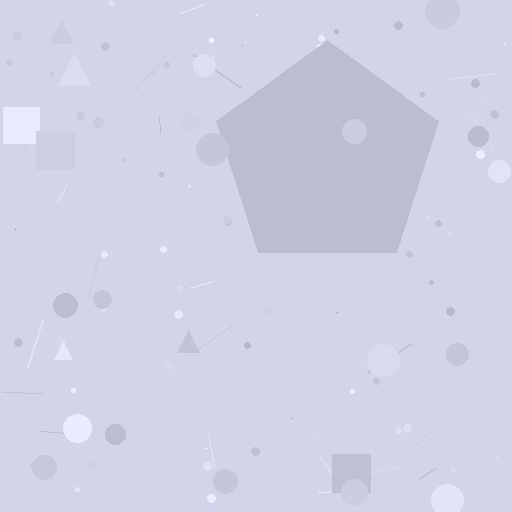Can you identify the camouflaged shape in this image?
The camouflaged shape is a pentagon.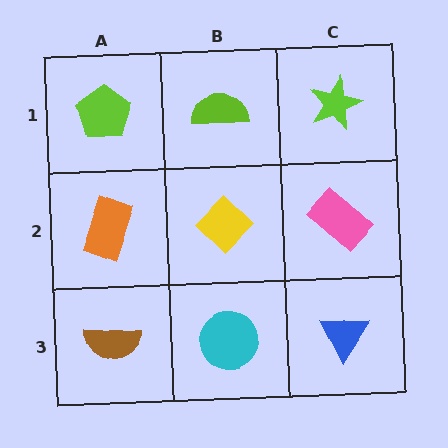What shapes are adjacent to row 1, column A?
An orange rectangle (row 2, column A), a lime semicircle (row 1, column B).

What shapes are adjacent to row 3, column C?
A pink rectangle (row 2, column C), a cyan circle (row 3, column B).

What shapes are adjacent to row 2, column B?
A lime semicircle (row 1, column B), a cyan circle (row 3, column B), an orange rectangle (row 2, column A), a pink rectangle (row 2, column C).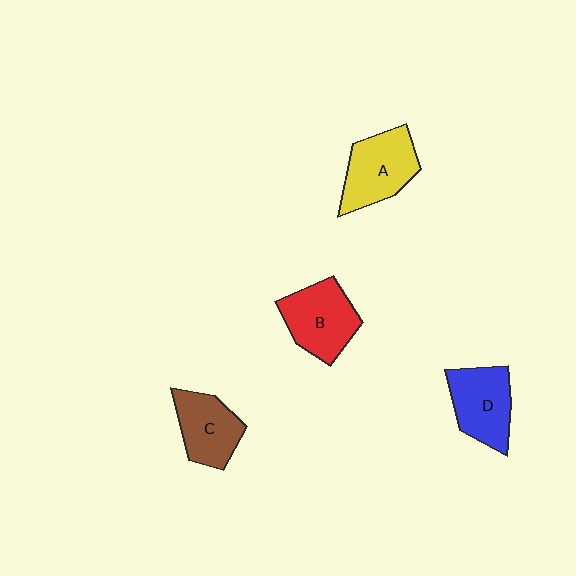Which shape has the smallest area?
Shape C (brown).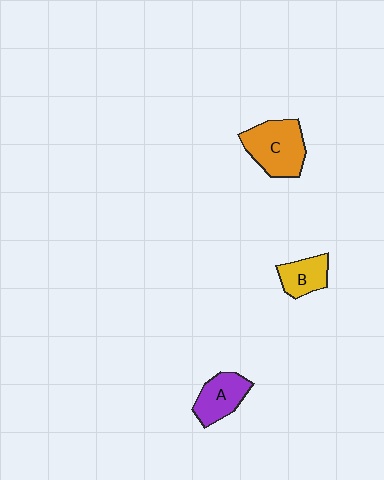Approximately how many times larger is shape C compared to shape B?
Approximately 1.8 times.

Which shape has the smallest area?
Shape B (yellow).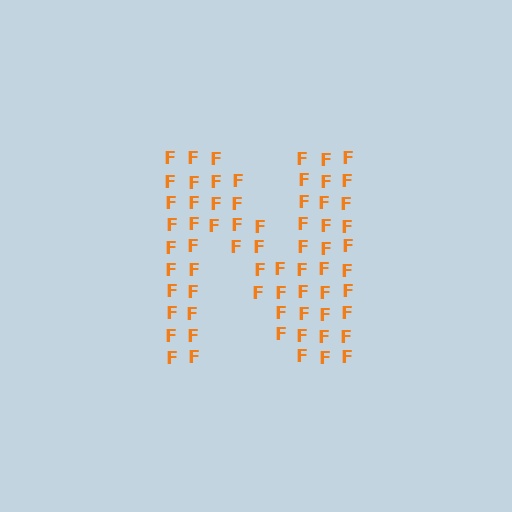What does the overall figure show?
The overall figure shows the letter N.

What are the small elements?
The small elements are letter F's.